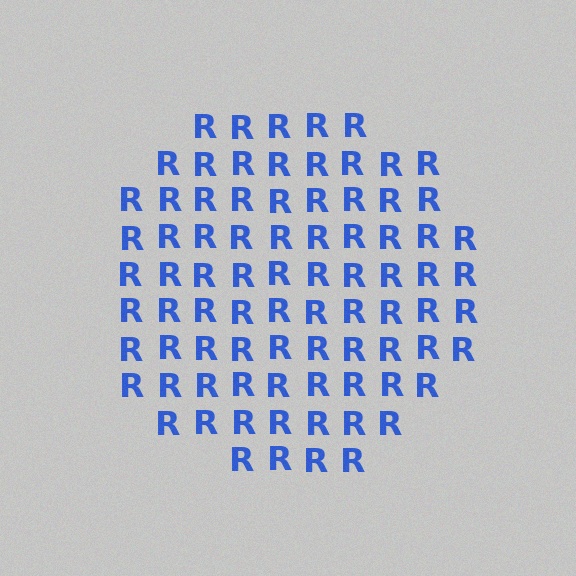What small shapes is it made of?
It is made of small letter R's.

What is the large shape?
The large shape is a circle.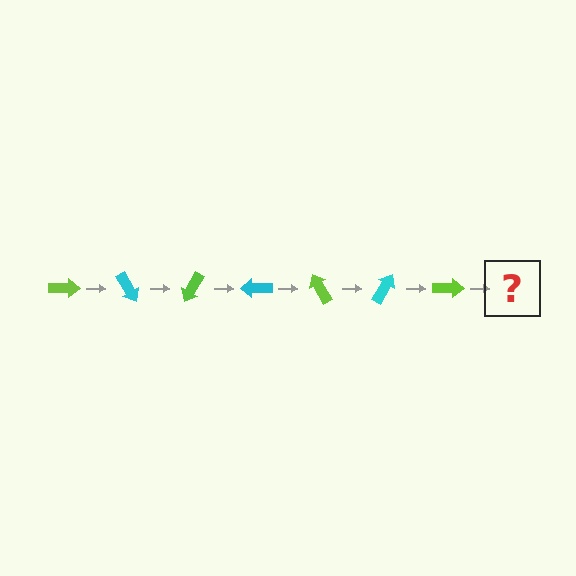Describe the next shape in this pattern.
It should be a cyan arrow, rotated 420 degrees from the start.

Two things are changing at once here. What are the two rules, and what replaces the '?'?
The two rules are that it rotates 60 degrees each step and the color cycles through lime and cyan. The '?' should be a cyan arrow, rotated 420 degrees from the start.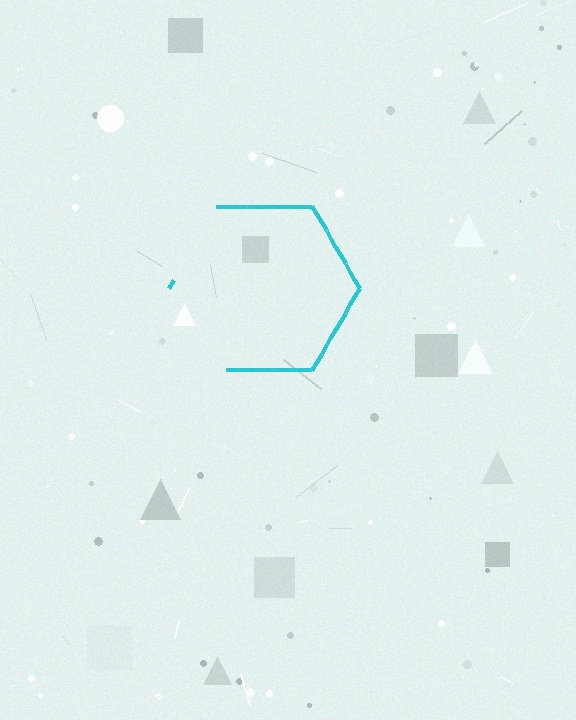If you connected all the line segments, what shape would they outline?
They would outline a hexagon.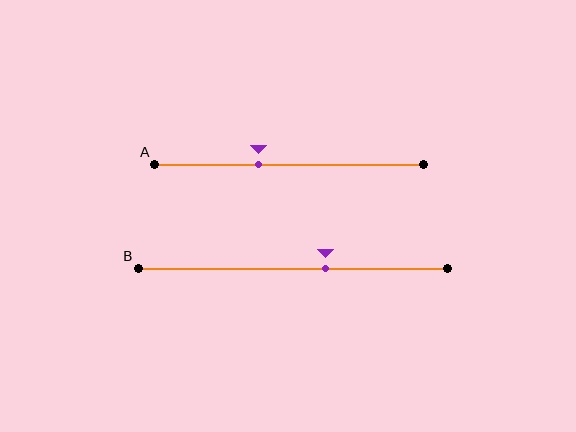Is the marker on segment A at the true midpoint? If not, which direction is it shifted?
No, the marker on segment A is shifted to the left by about 12% of the segment length.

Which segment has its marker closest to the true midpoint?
Segment B has its marker closest to the true midpoint.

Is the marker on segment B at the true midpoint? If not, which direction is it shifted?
No, the marker on segment B is shifted to the right by about 10% of the segment length.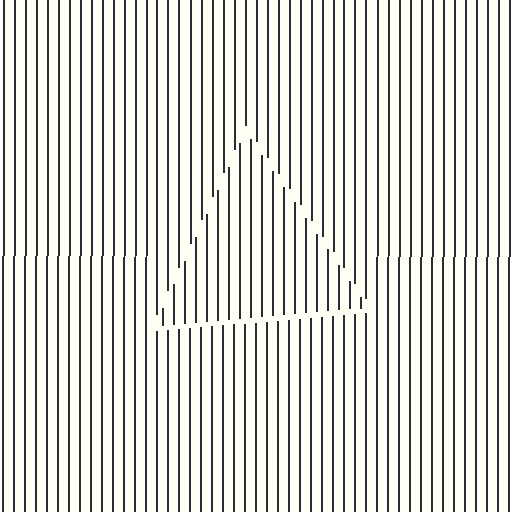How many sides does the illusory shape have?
3 sides — the line-ends trace a triangle.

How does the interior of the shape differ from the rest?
The interior of the shape contains the same grating, shifted by half a period — the contour is defined by the phase discontinuity where line-ends from the inner and outer gratings abut.